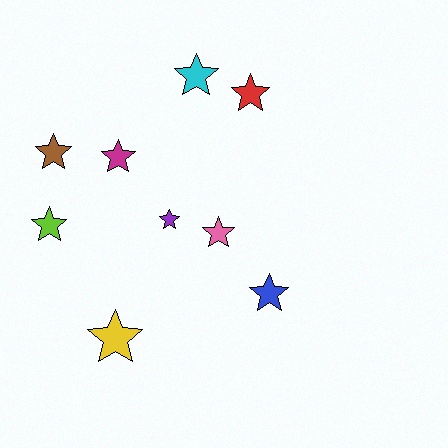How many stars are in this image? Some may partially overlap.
There are 9 stars.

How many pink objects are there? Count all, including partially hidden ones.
There is 1 pink object.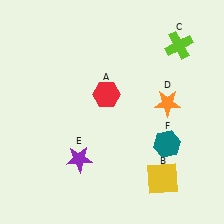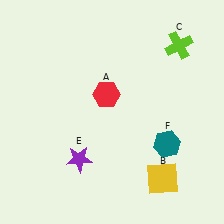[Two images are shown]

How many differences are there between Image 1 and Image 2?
There is 1 difference between the two images.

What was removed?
The orange star (D) was removed in Image 2.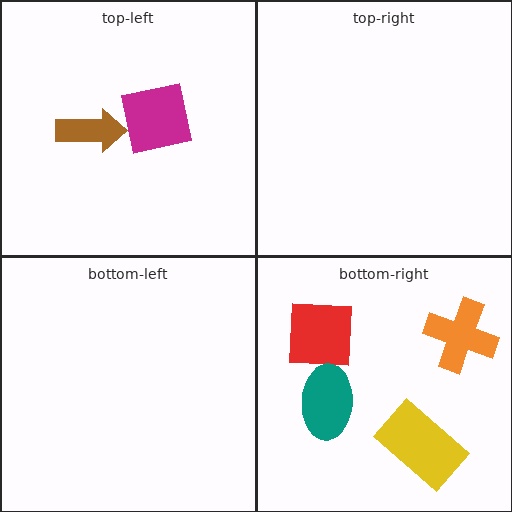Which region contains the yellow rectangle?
The bottom-right region.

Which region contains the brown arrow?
The top-left region.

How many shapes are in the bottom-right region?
4.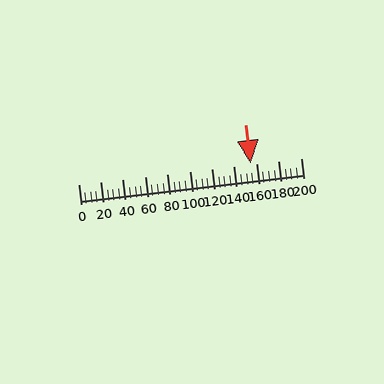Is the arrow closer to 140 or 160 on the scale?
The arrow is closer to 160.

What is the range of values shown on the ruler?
The ruler shows values from 0 to 200.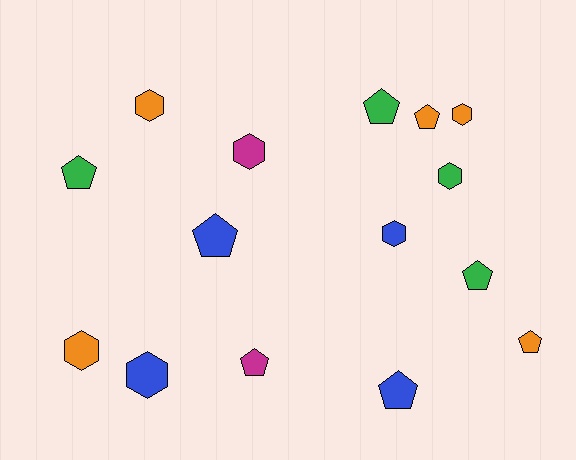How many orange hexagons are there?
There are 3 orange hexagons.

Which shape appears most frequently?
Pentagon, with 8 objects.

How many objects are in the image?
There are 15 objects.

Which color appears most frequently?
Orange, with 5 objects.